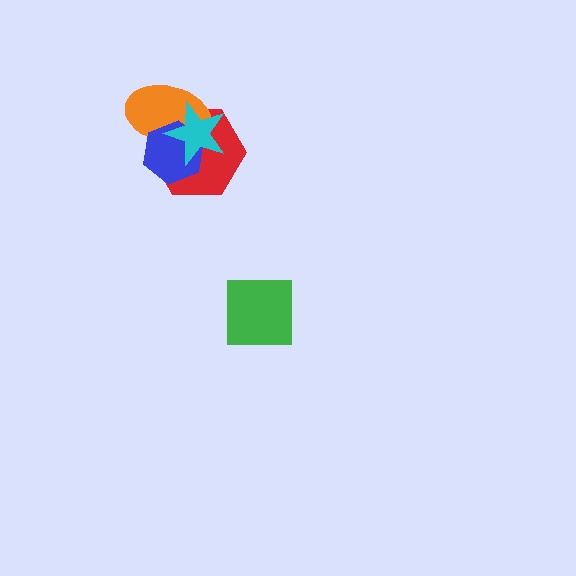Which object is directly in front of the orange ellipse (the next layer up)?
The blue hexagon is directly in front of the orange ellipse.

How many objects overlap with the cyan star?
3 objects overlap with the cyan star.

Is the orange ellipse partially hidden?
Yes, it is partially covered by another shape.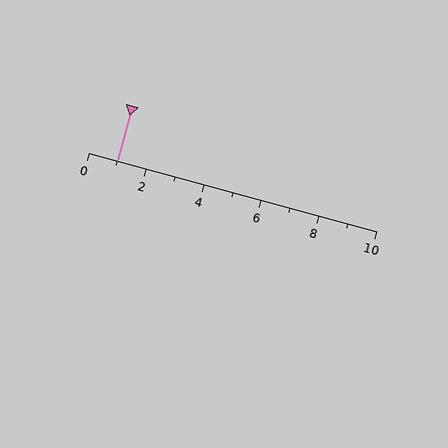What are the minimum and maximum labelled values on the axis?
The axis runs from 0 to 10.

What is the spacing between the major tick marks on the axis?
The major ticks are spaced 2 apart.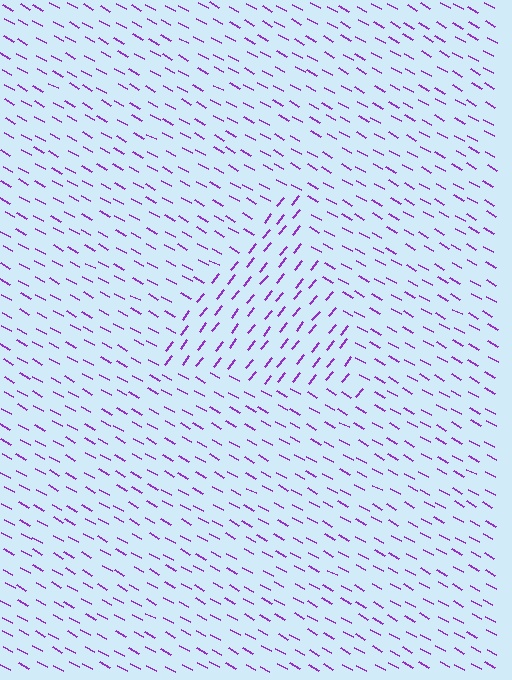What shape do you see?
I see a triangle.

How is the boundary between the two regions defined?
The boundary is defined purely by a change in line orientation (approximately 81 degrees difference). All lines are the same color and thickness.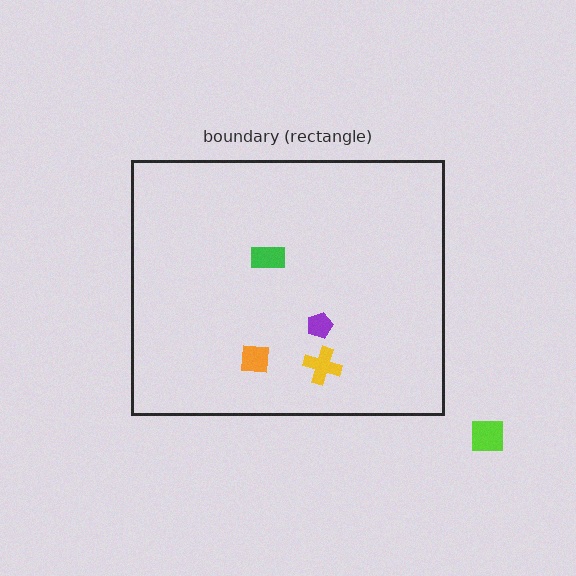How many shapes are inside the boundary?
4 inside, 1 outside.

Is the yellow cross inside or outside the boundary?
Inside.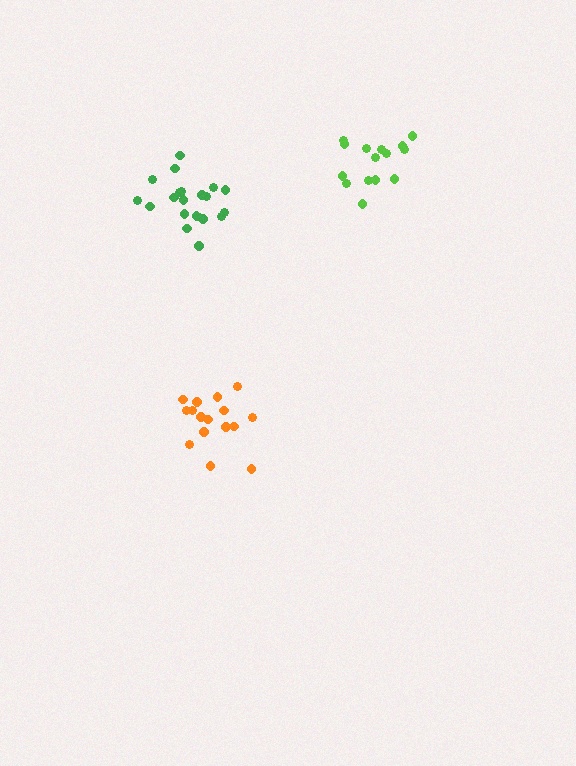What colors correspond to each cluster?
The clusters are colored: green, orange, lime.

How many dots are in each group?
Group 1: 21 dots, Group 2: 16 dots, Group 3: 15 dots (52 total).